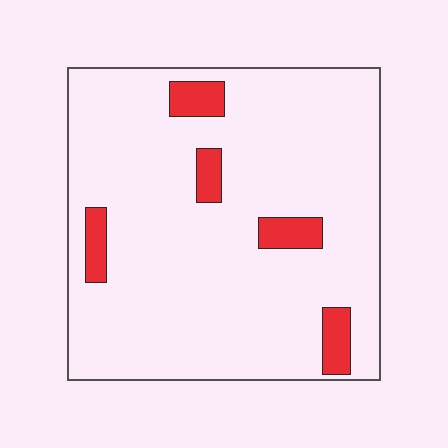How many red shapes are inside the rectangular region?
5.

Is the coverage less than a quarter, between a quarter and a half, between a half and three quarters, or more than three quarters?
Less than a quarter.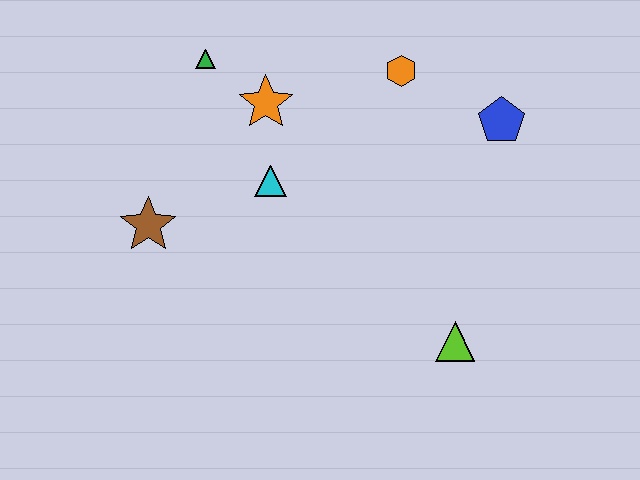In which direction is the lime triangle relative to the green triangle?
The lime triangle is below the green triangle.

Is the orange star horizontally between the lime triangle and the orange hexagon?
No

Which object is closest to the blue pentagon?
The orange hexagon is closest to the blue pentagon.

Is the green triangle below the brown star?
No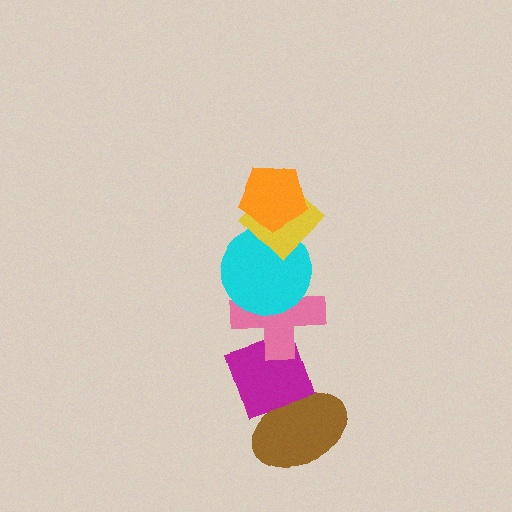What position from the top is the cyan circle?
The cyan circle is 3rd from the top.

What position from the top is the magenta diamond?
The magenta diamond is 5th from the top.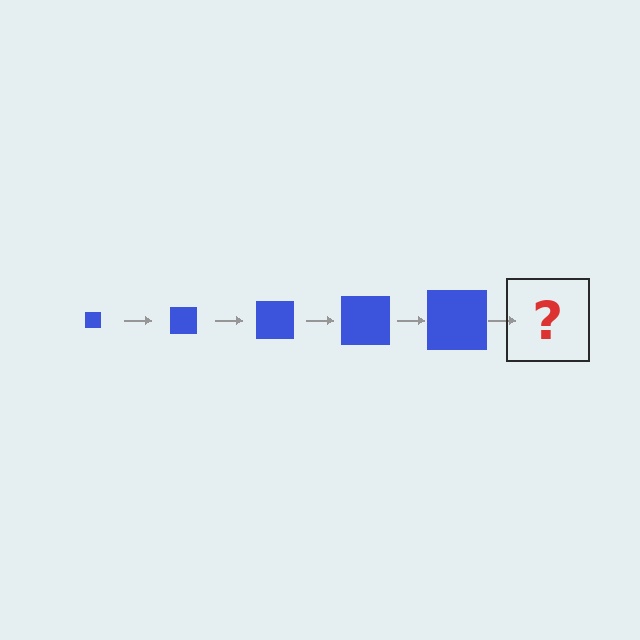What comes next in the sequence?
The next element should be a blue square, larger than the previous one.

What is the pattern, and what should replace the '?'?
The pattern is that the square gets progressively larger each step. The '?' should be a blue square, larger than the previous one.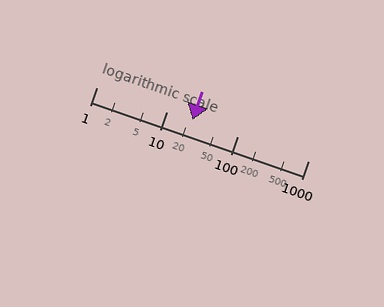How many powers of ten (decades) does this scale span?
The scale spans 3 decades, from 1 to 1000.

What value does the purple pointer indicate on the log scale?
The pointer indicates approximately 23.